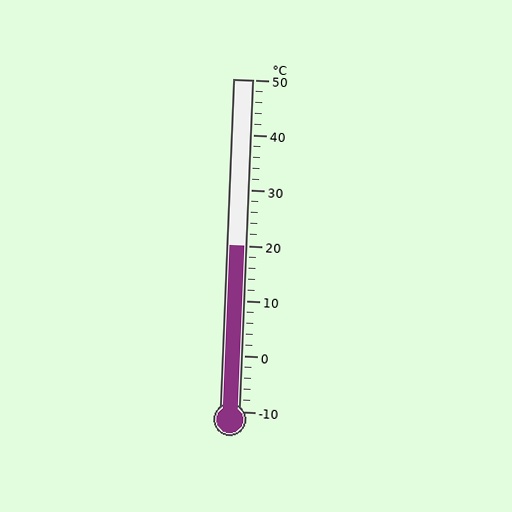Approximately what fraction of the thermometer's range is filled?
The thermometer is filled to approximately 50% of its range.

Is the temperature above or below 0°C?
The temperature is above 0°C.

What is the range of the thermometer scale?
The thermometer scale ranges from -10°C to 50°C.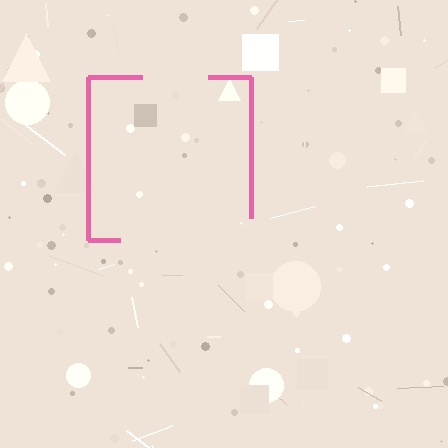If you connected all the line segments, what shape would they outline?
They would outline a square.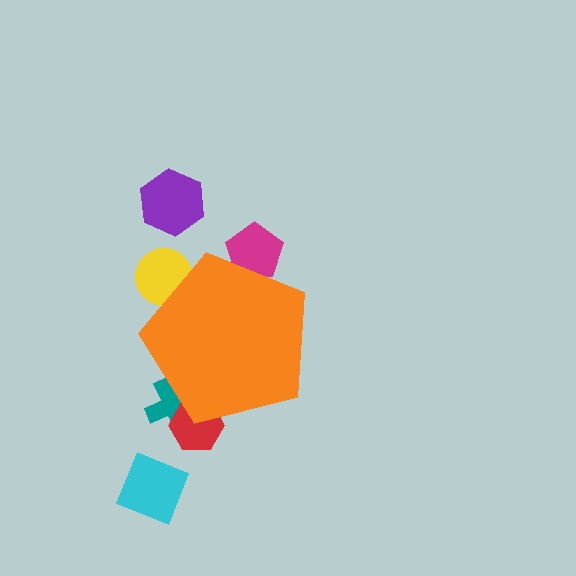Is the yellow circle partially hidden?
Yes, the yellow circle is partially hidden behind the orange pentagon.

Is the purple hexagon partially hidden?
No, the purple hexagon is fully visible.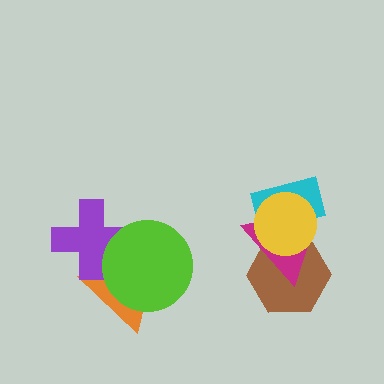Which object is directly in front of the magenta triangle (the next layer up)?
The cyan rectangle is directly in front of the magenta triangle.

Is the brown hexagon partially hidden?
Yes, it is partially covered by another shape.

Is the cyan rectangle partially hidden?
Yes, it is partially covered by another shape.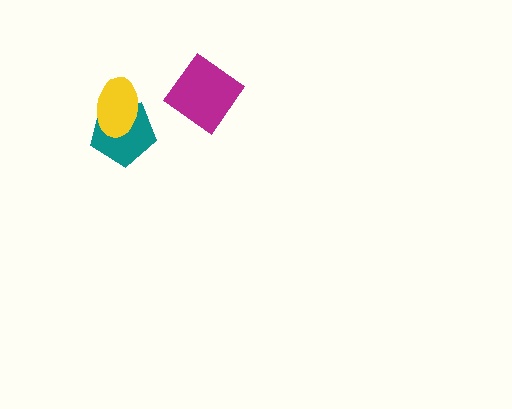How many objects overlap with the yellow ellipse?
1 object overlaps with the yellow ellipse.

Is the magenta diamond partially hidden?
No, no other shape covers it.